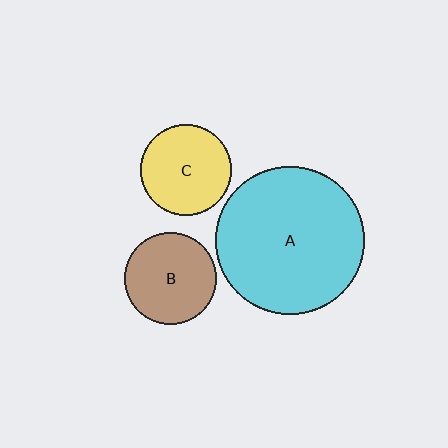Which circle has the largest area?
Circle A (cyan).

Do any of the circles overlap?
No, none of the circles overlap.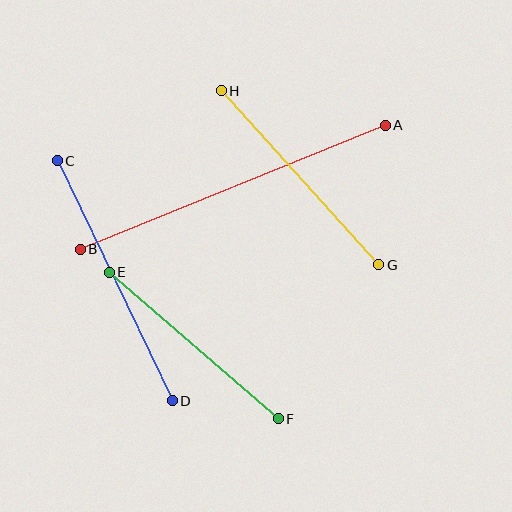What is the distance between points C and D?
The distance is approximately 266 pixels.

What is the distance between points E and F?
The distance is approximately 224 pixels.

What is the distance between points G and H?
The distance is approximately 235 pixels.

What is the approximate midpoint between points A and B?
The midpoint is at approximately (233, 187) pixels.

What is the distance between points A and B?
The distance is approximately 329 pixels.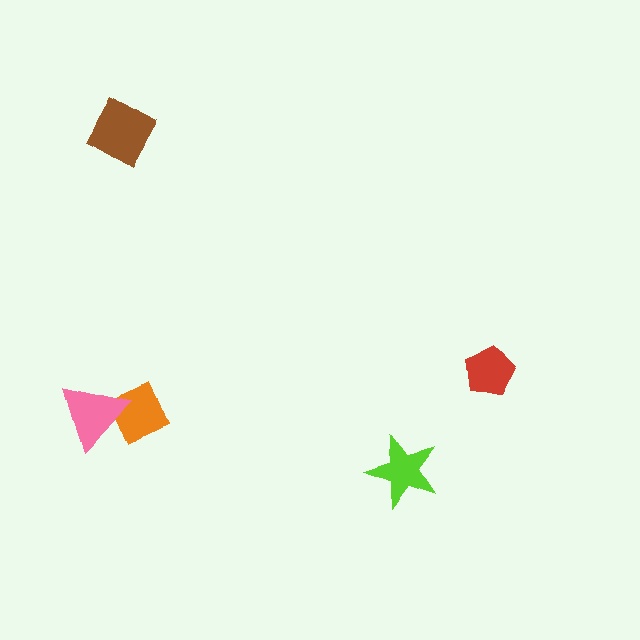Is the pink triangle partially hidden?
No, no other shape covers it.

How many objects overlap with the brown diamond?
0 objects overlap with the brown diamond.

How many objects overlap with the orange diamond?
1 object overlaps with the orange diamond.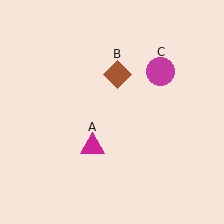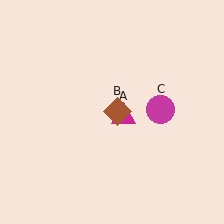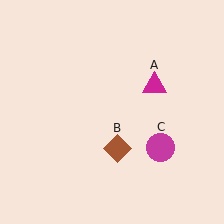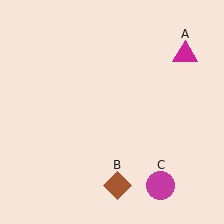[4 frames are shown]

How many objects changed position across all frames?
3 objects changed position: magenta triangle (object A), brown diamond (object B), magenta circle (object C).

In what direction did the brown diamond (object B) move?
The brown diamond (object B) moved down.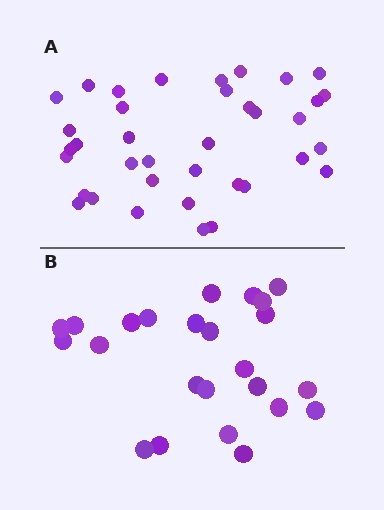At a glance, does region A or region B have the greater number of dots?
Region A (the top region) has more dots.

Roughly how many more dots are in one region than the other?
Region A has approximately 15 more dots than region B.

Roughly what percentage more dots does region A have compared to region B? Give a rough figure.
About 55% more.